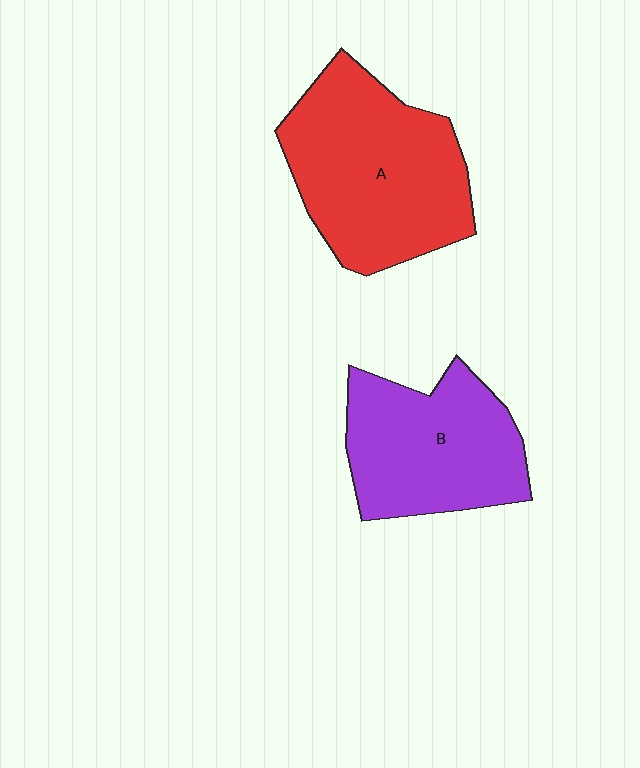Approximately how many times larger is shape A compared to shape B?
Approximately 1.3 times.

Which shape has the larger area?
Shape A (red).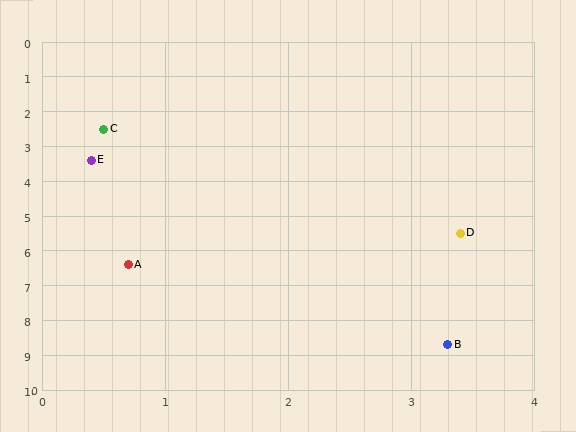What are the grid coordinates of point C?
Point C is at approximately (0.5, 2.5).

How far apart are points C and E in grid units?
Points C and E are about 0.9 grid units apart.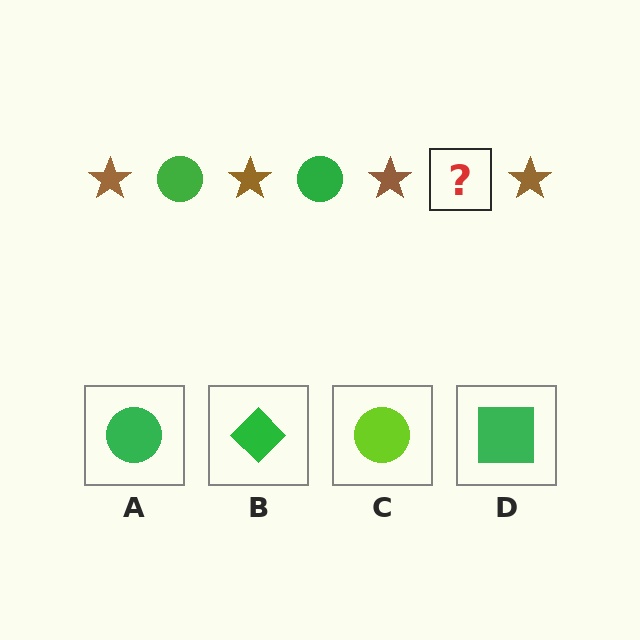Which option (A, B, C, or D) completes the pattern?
A.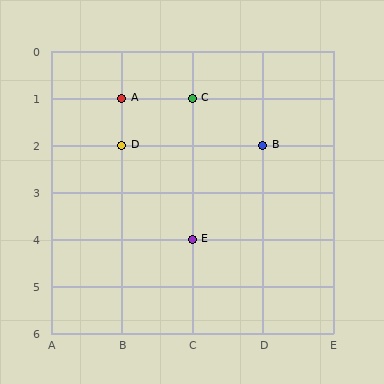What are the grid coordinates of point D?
Point D is at grid coordinates (B, 2).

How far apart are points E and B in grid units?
Points E and B are 1 column and 2 rows apart (about 2.2 grid units diagonally).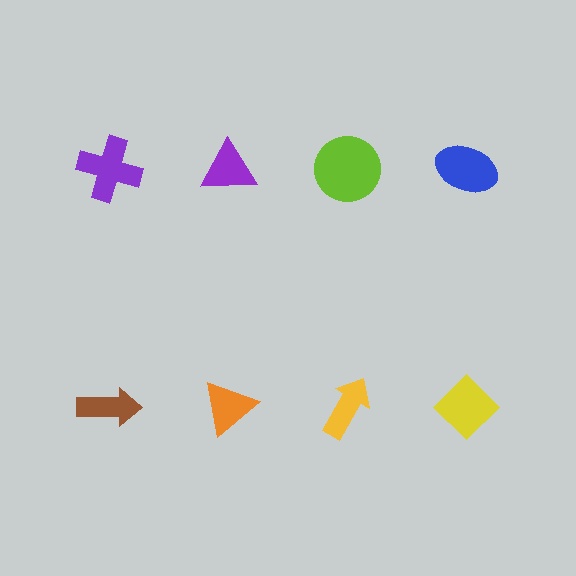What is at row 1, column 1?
A purple cross.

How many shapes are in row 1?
4 shapes.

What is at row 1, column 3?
A lime circle.